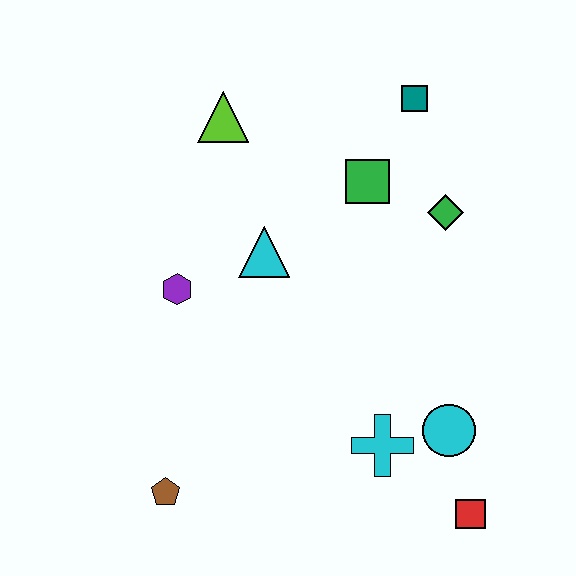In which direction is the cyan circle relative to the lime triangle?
The cyan circle is below the lime triangle.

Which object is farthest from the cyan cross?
The lime triangle is farthest from the cyan cross.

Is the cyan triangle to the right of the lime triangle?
Yes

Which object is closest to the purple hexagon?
The cyan triangle is closest to the purple hexagon.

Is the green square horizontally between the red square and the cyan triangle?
Yes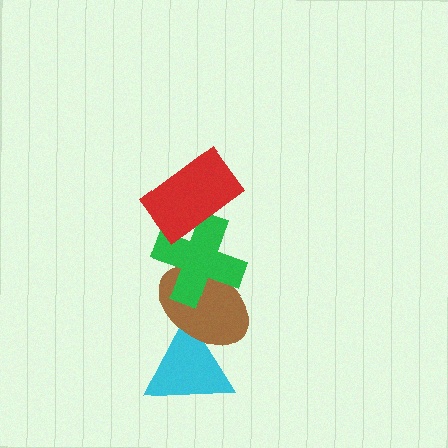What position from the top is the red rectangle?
The red rectangle is 1st from the top.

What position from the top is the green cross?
The green cross is 2nd from the top.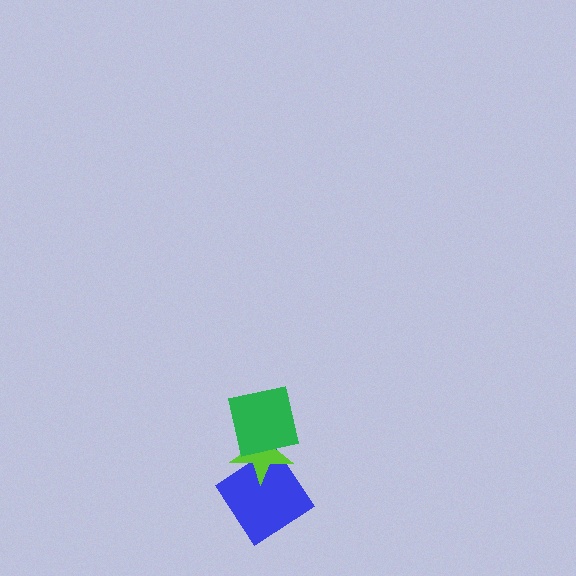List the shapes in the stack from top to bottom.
From top to bottom: the green square, the lime star, the blue diamond.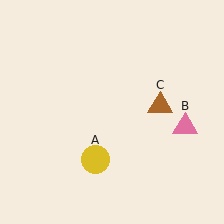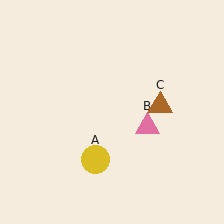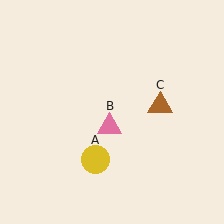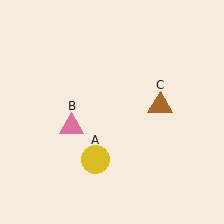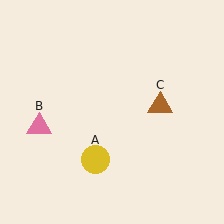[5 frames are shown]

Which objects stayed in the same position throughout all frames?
Yellow circle (object A) and brown triangle (object C) remained stationary.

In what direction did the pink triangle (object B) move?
The pink triangle (object B) moved left.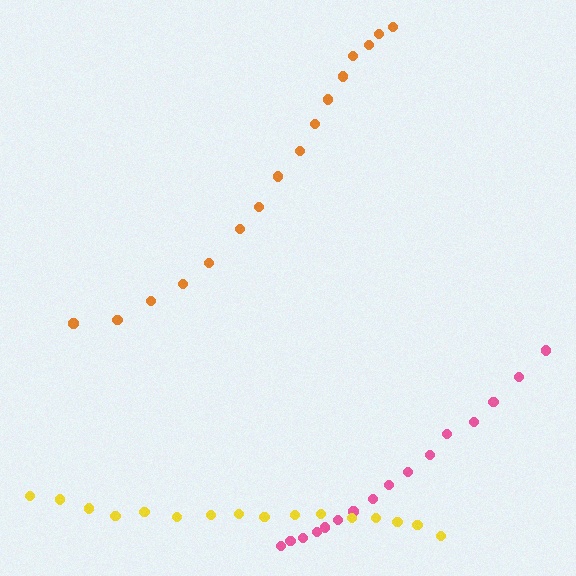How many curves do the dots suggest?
There are 3 distinct paths.